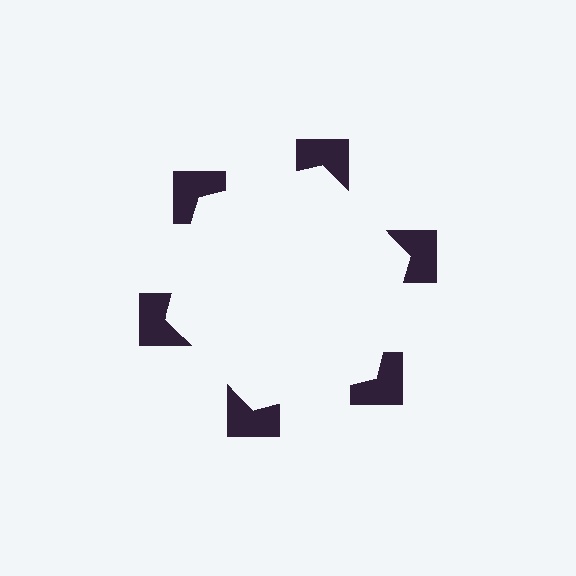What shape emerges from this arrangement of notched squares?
An illusory hexagon — its edges are inferred from the aligned wedge cuts in the notched squares, not physically drawn.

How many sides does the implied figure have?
6 sides.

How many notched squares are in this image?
There are 6 — one at each vertex of the illusory hexagon.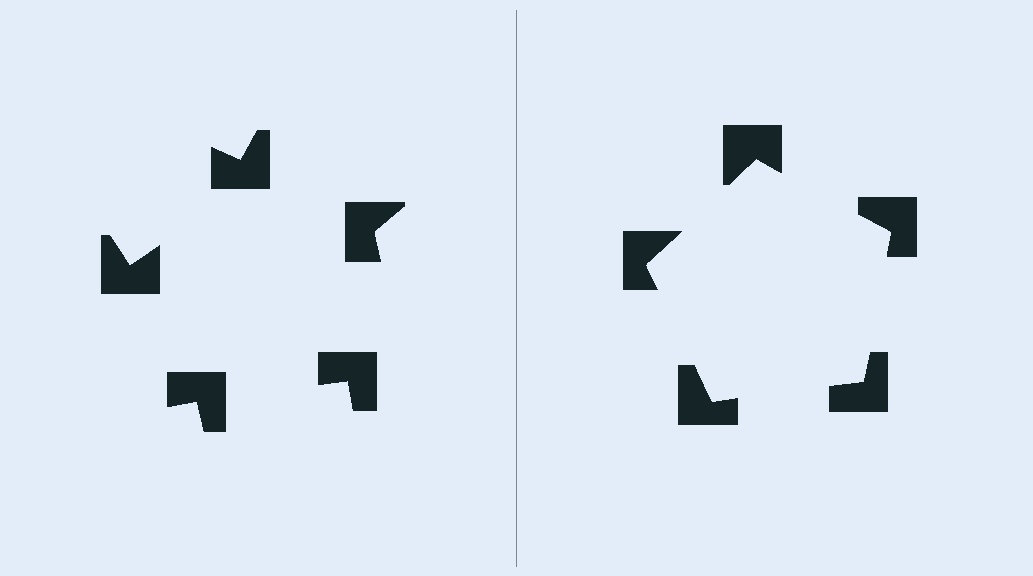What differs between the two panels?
The notched squares are positioned identically on both sides; only the wedge orientations differ. On the right they align to a pentagon; on the left they are misaligned.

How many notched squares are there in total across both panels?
10 — 5 on each side.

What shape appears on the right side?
An illusory pentagon.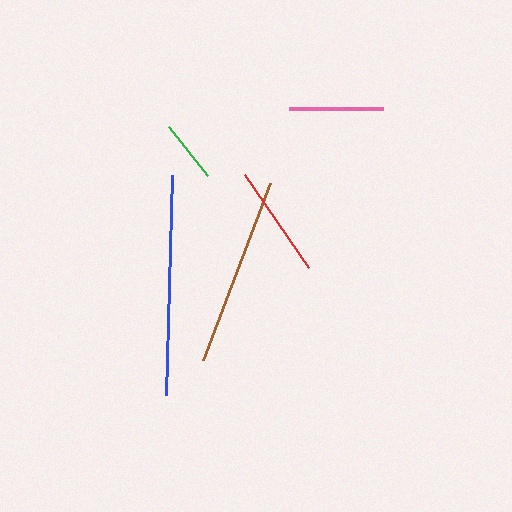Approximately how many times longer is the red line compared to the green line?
The red line is approximately 1.8 times the length of the green line.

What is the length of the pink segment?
The pink segment is approximately 94 pixels long.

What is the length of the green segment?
The green segment is approximately 63 pixels long.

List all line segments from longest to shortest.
From longest to shortest: blue, brown, red, pink, green.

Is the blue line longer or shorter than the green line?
The blue line is longer than the green line.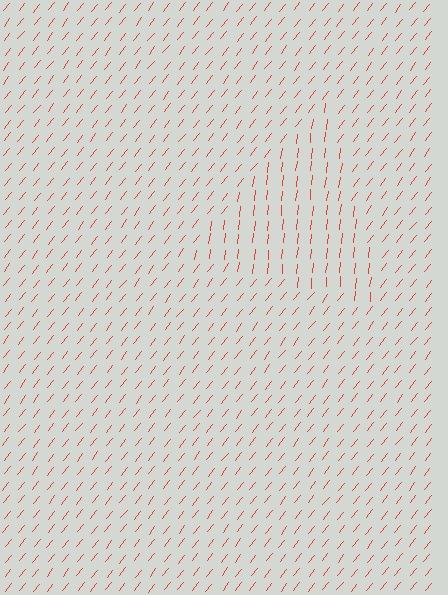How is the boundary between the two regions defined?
The boundary is defined purely by a change in line orientation (approximately 31 degrees difference). All lines are the same color and thickness.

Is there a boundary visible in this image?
Yes, there is a texture boundary formed by a change in line orientation.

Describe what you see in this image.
The image is filled with small red line segments. A triangle region in the image has lines oriented differently from the surrounding lines, creating a visible texture boundary.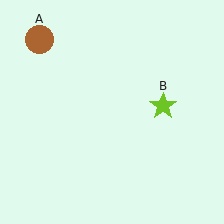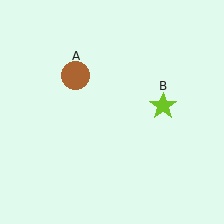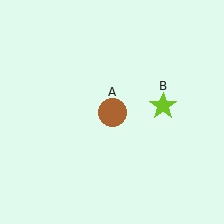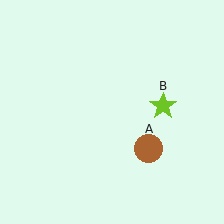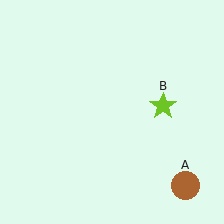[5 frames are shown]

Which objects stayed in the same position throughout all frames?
Lime star (object B) remained stationary.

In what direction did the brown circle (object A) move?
The brown circle (object A) moved down and to the right.